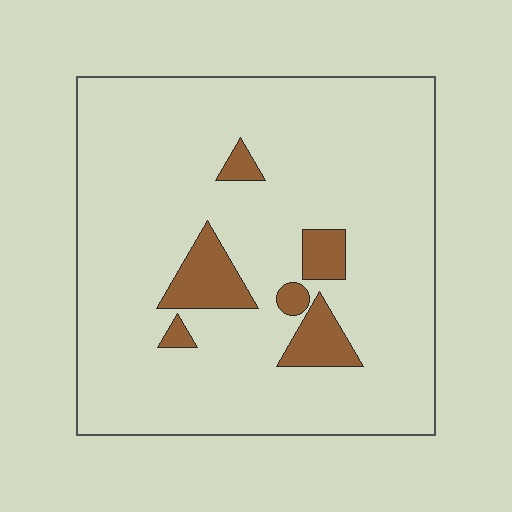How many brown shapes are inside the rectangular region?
6.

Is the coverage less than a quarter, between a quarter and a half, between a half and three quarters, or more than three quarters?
Less than a quarter.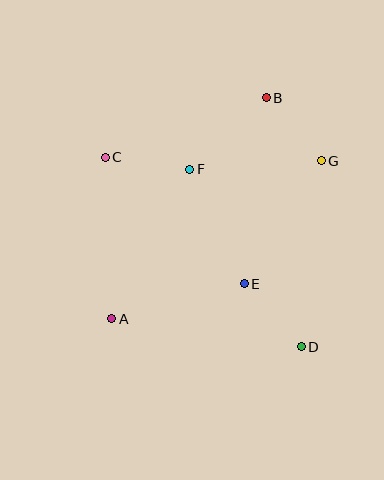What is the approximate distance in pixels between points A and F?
The distance between A and F is approximately 169 pixels.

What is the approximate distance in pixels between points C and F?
The distance between C and F is approximately 85 pixels.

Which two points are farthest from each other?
Points C and D are farthest from each other.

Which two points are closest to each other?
Points B and G are closest to each other.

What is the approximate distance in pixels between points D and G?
The distance between D and G is approximately 187 pixels.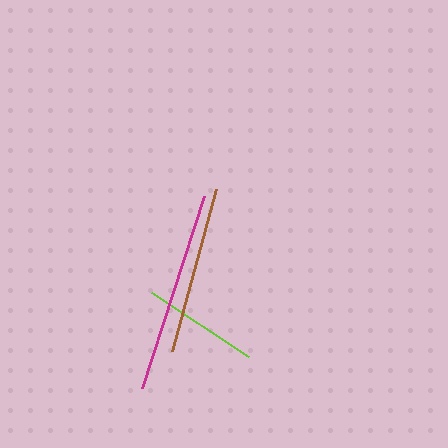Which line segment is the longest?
The magenta line is the longest at approximately 202 pixels.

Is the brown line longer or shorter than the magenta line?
The magenta line is longer than the brown line.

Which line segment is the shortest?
The lime line is the shortest at approximately 116 pixels.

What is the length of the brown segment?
The brown segment is approximately 168 pixels long.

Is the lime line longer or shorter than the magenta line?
The magenta line is longer than the lime line.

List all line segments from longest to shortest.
From longest to shortest: magenta, brown, lime.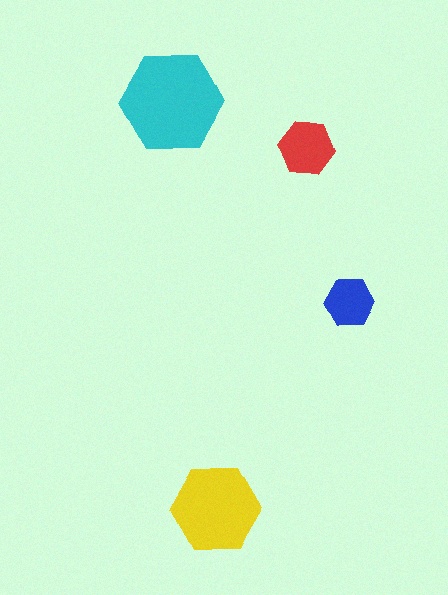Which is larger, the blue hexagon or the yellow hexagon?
The yellow one.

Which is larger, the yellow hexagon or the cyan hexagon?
The cyan one.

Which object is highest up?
The cyan hexagon is topmost.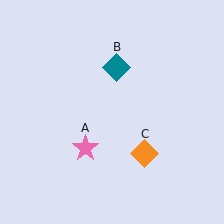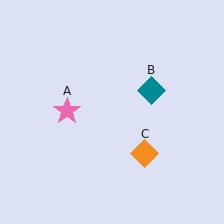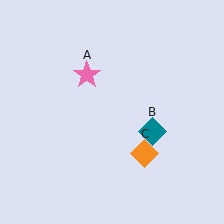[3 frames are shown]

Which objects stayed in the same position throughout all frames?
Orange diamond (object C) remained stationary.